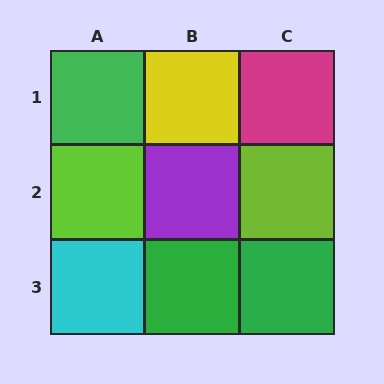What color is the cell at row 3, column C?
Green.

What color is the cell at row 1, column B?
Yellow.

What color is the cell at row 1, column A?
Green.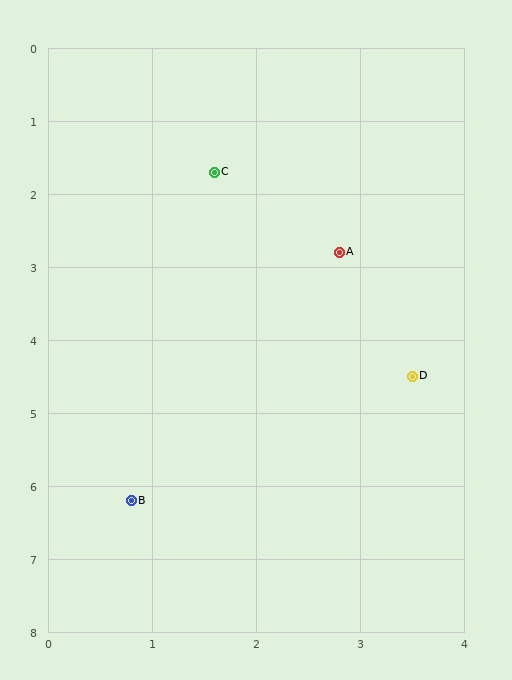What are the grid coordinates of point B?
Point B is at approximately (0.8, 6.2).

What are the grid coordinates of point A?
Point A is at approximately (2.8, 2.8).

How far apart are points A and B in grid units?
Points A and B are about 3.9 grid units apart.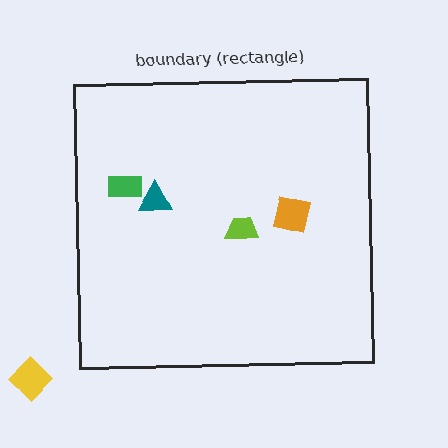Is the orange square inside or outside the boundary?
Inside.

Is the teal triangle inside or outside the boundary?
Inside.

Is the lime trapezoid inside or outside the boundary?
Inside.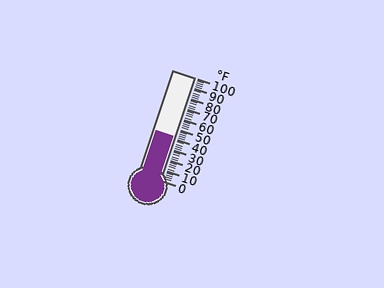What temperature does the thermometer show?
The thermometer shows approximately 42°F.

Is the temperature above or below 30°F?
The temperature is above 30°F.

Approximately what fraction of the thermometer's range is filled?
The thermometer is filled to approximately 40% of its range.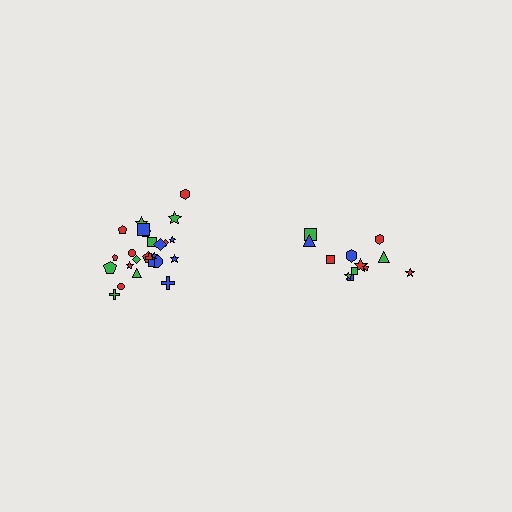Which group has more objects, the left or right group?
The left group.